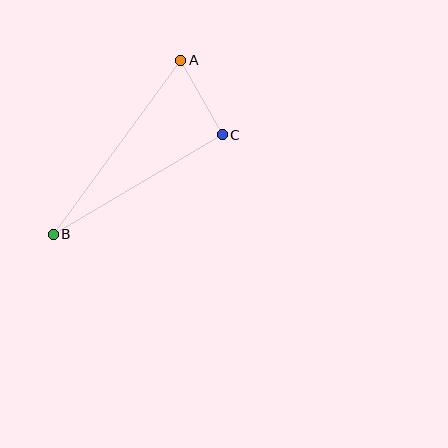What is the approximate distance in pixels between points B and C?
The distance between B and C is approximately 196 pixels.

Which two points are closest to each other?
Points A and C are closest to each other.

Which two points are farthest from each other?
Points A and B are farthest from each other.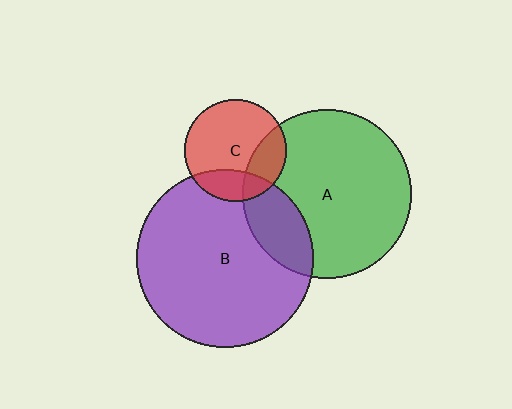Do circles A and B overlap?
Yes.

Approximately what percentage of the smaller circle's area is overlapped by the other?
Approximately 20%.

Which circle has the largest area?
Circle B (purple).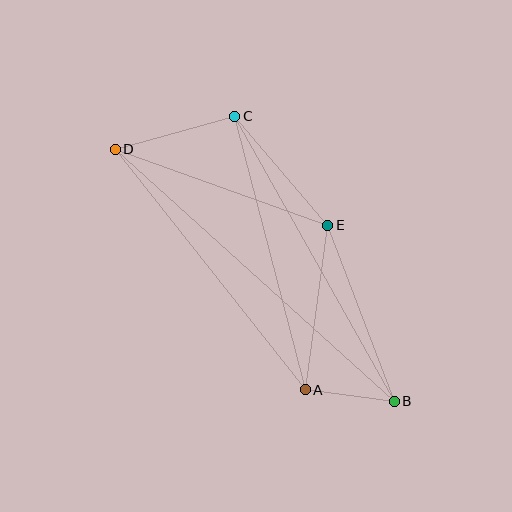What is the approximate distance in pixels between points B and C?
The distance between B and C is approximately 327 pixels.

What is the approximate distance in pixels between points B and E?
The distance between B and E is approximately 188 pixels.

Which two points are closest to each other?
Points A and B are closest to each other.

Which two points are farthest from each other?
Points B and D are farthest from each other.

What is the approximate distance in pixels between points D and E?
The distance between D and E is approximately 226 pixels.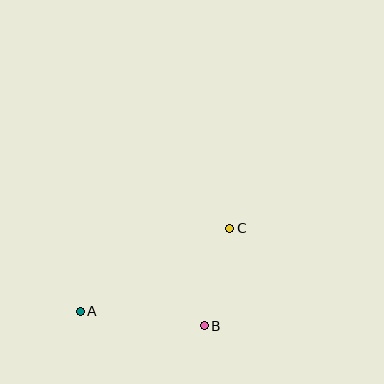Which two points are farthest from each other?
Points A and C are farthest from each other.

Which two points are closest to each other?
Points B and C are closest to each other.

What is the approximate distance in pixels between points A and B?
The distance between A and B is approximately 125 pixels.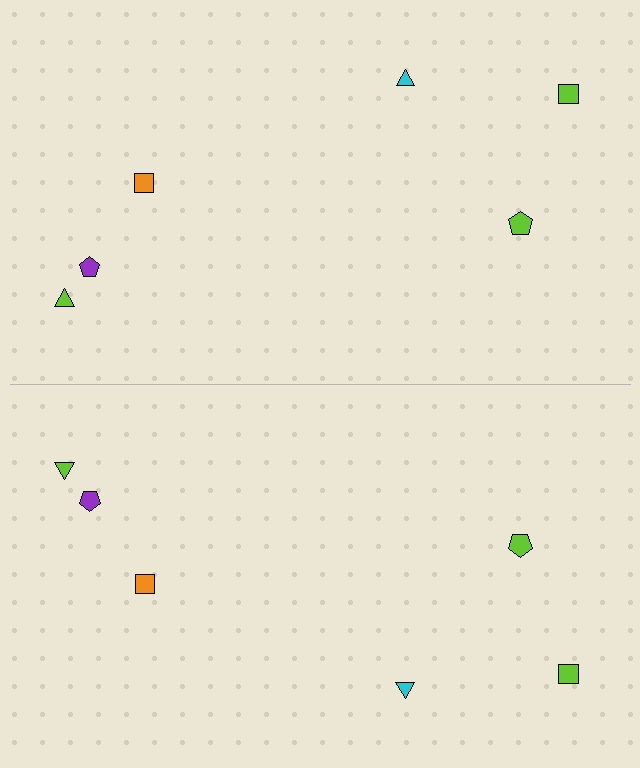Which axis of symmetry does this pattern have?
The pattern has a horizontal axis of symmetry running through the center of the image.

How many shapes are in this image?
There are 12 shapes in this image.